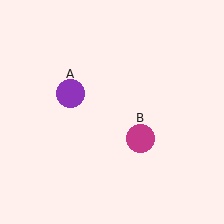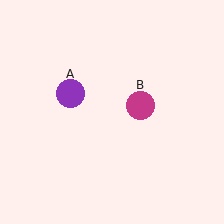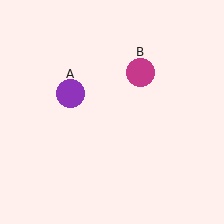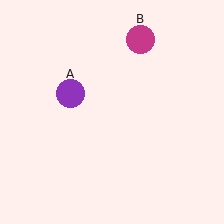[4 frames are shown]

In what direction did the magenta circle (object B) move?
The magenta circle (object B) moved up.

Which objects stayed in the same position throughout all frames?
Purple circle (object A) remained stationary.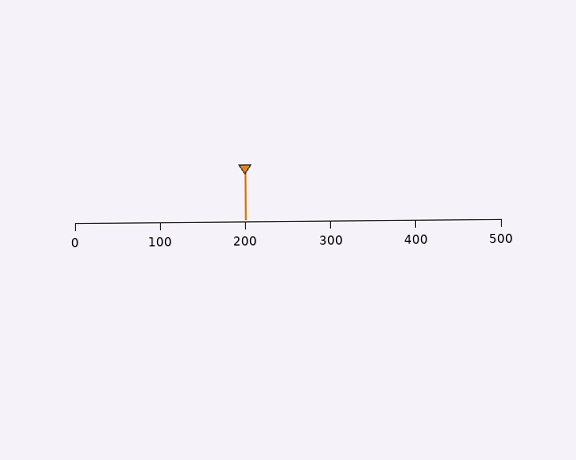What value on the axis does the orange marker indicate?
The marker indicates approximately 200.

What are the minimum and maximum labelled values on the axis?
The axis runs from 0 to 500.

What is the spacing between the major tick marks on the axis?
The major ticks are spaced 100 apart.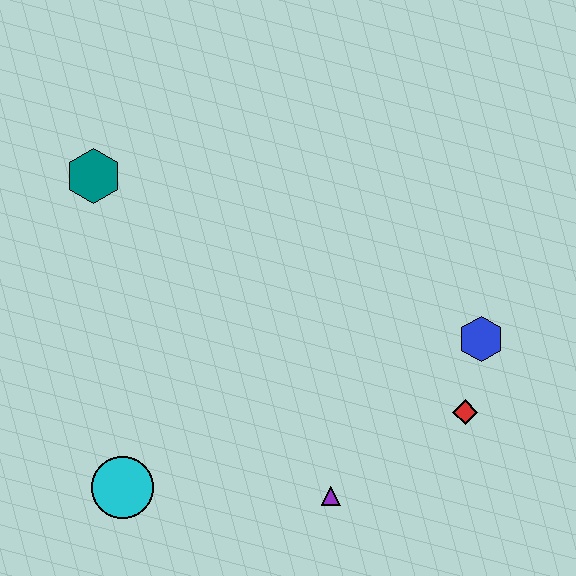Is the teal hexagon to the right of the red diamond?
No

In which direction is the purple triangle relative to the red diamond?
The purple triangle is to the left of the red diamond.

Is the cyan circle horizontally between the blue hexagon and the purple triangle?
No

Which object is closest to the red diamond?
The blue hexagon is closest to the red diamond.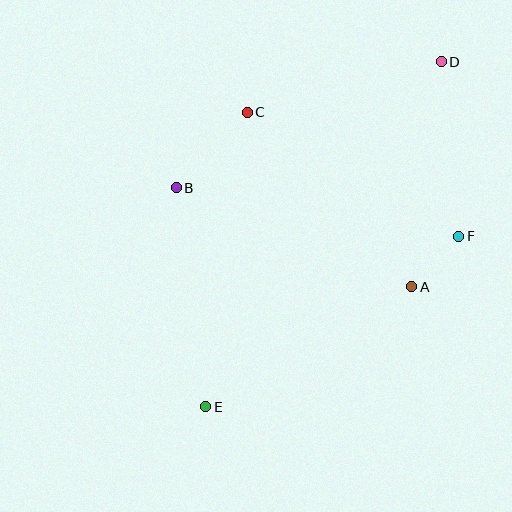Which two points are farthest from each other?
Points D and E are farthest from each other.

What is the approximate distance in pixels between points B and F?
The distance between B and F is approximately 287 pixels.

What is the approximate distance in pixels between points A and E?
The distance between A and E is approximately 238 pixels.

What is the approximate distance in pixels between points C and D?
The distance between C and D is approximately 201 pixels.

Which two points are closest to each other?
Points A and F are closest to each other.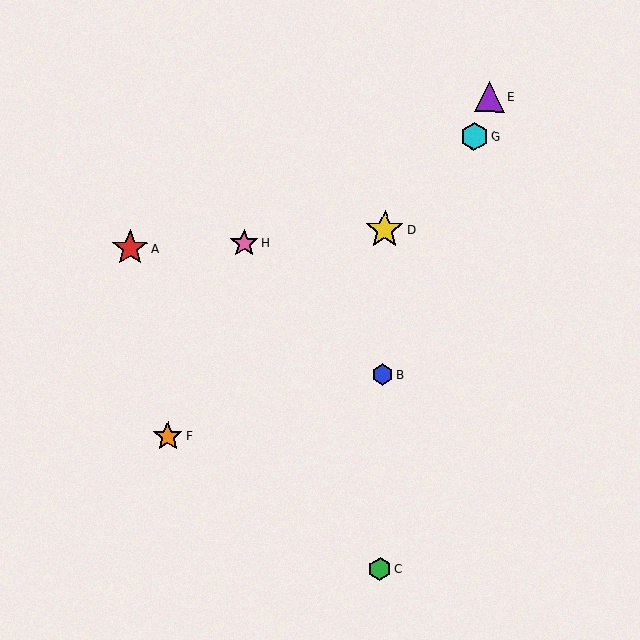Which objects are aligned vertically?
Objects B, C, D are aligned vertically.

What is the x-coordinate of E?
Object E is at x≈489.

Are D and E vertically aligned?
No, D is at x≈385 and E is at x≈489.